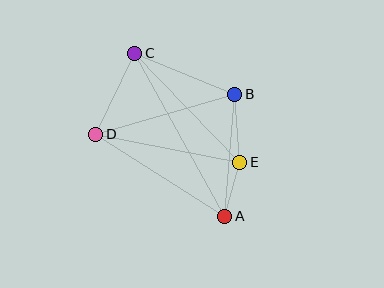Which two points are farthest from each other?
Points A and C are farthest from each other.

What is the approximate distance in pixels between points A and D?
The distance between A and D is approximately 153 pixels.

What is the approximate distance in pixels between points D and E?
The distance between D and E is approximately 147 pixels.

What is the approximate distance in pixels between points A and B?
The distance between A and B is approximately 122 pixels.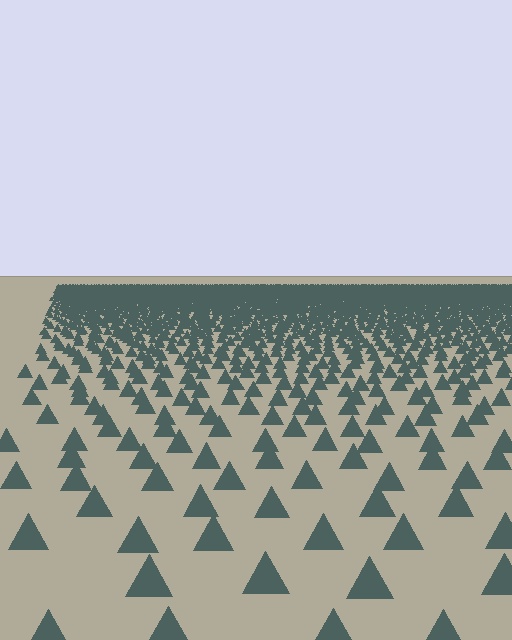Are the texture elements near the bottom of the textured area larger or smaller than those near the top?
Larger. Near the bottom, elements are closer to the viewer and appear at a bigger on-screen size.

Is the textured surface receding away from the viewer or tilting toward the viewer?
The surface is receding away from the viewer. Texture elements get smaller and denser toward the top.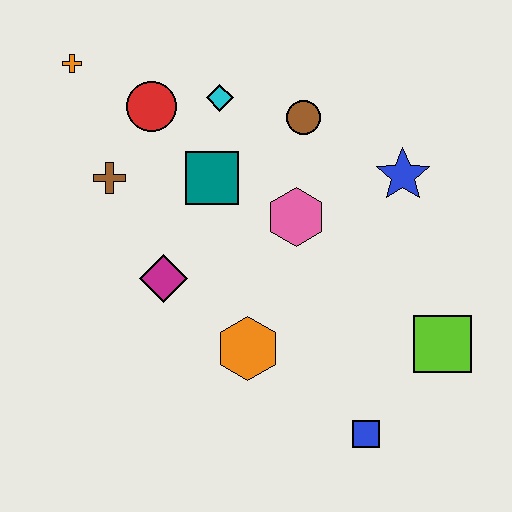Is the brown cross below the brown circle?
Yes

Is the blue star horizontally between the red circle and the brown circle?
No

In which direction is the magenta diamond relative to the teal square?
The magenta diamond is below the teal square.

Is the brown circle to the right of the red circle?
Yes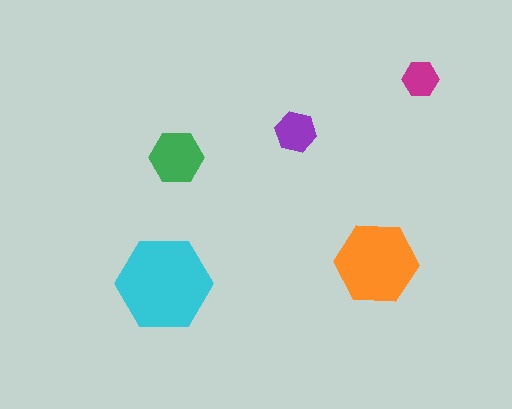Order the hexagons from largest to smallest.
the cyan one, the orange one, the green one, the purple one, the magenta one.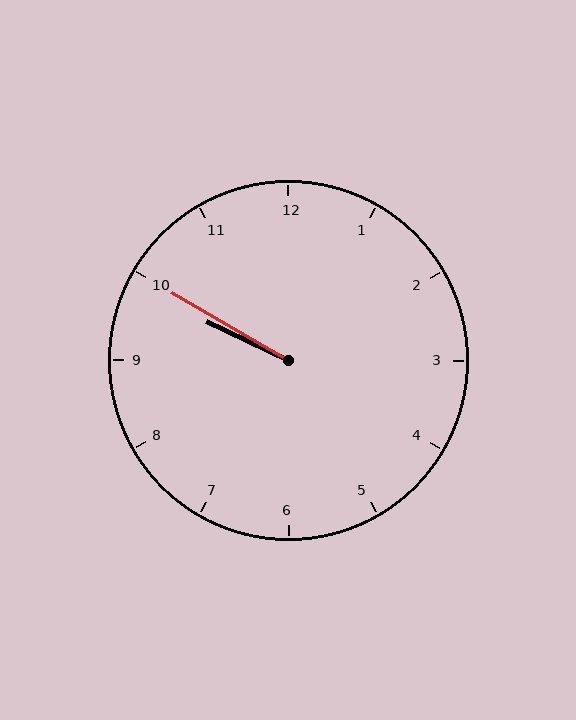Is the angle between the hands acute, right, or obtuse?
It is acute.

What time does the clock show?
9:50.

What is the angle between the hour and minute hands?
Approximately 5 degrees.